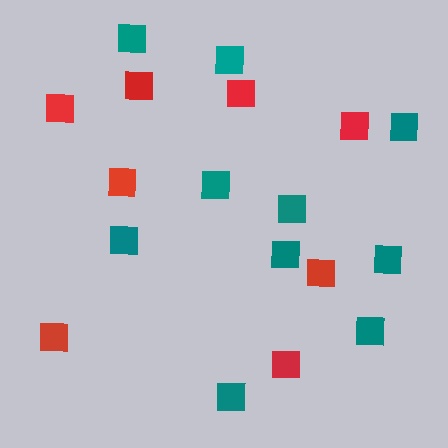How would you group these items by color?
There are 2 groups: one group of teal squares (10) and one group of red squares (8).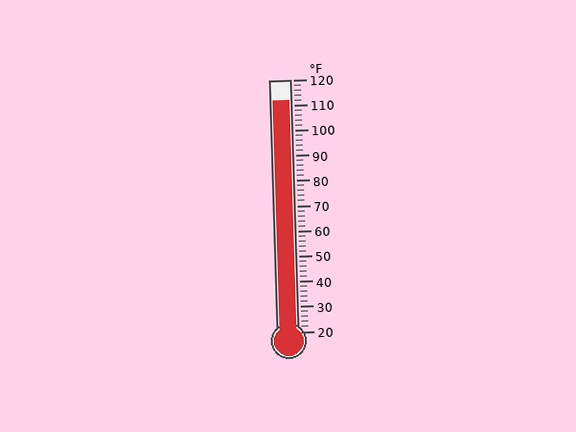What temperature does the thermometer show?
The thermometer shows approximately 112°F.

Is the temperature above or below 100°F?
The temperature is above 100°F.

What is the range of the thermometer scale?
The thermometer scale ranges from 20°F to 120°F.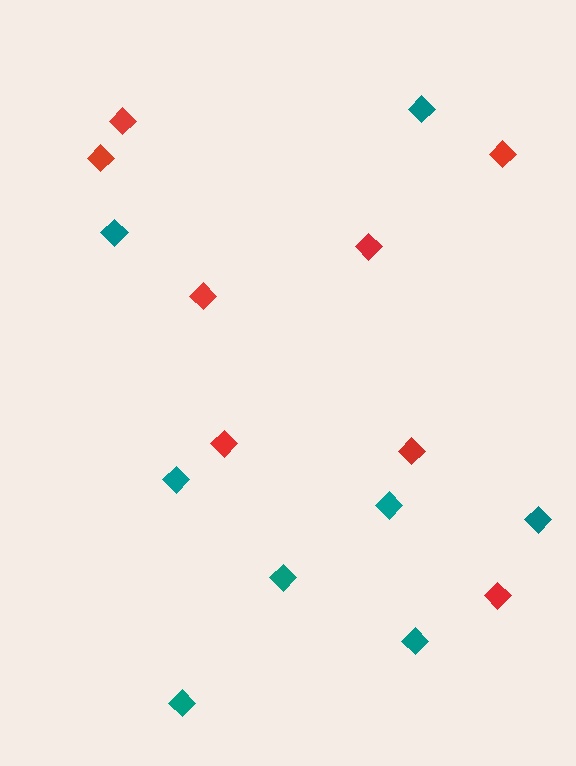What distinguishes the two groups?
There are 2 groups: one group of teal diamonds (8) and one group of red diamonds (8).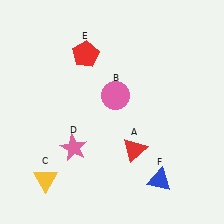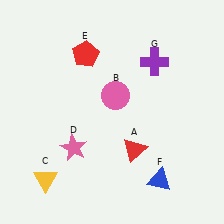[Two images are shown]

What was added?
A purple cross (G) was added in Image 2.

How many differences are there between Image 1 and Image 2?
There is 1 difference between the two images.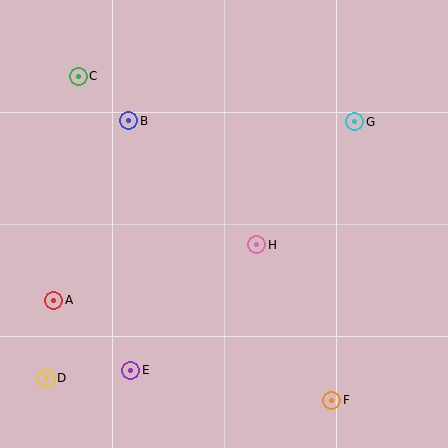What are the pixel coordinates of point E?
Point E is at (131, 370).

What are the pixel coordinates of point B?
Point B is at (129, 121).